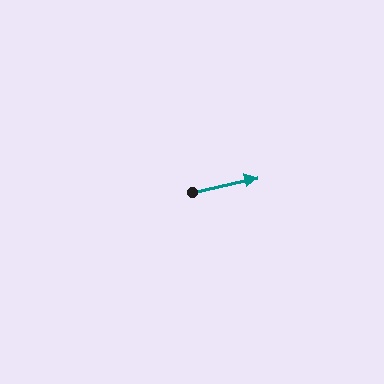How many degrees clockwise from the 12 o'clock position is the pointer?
Approximately 77 degrees.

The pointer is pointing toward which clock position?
Roughly 3 o'clock.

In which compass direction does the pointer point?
East.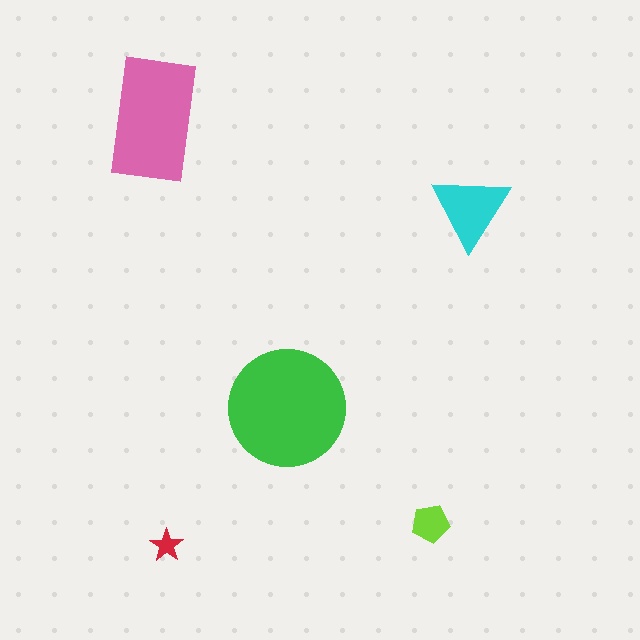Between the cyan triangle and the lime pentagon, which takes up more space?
The cyan triangle.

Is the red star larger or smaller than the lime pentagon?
Smaller.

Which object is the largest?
The green circle.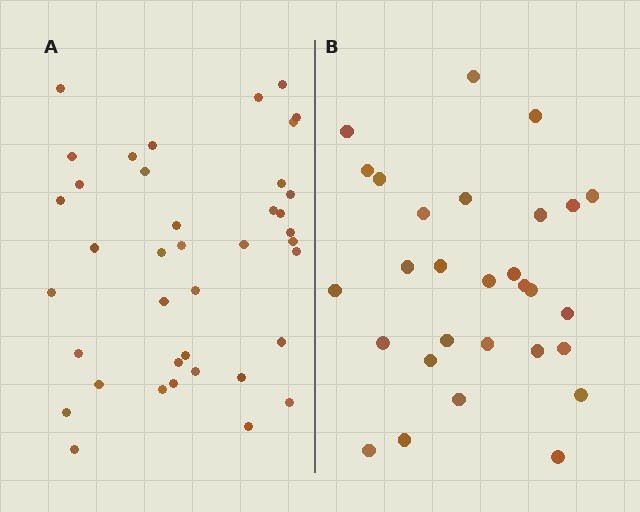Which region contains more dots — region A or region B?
Region A (the left region) has more dots.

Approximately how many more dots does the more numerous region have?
Region A has roughly 10 or so more dots than region B.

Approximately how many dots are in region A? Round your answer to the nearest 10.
About 40 dots. (The exact count is 39, which rounds to 40.)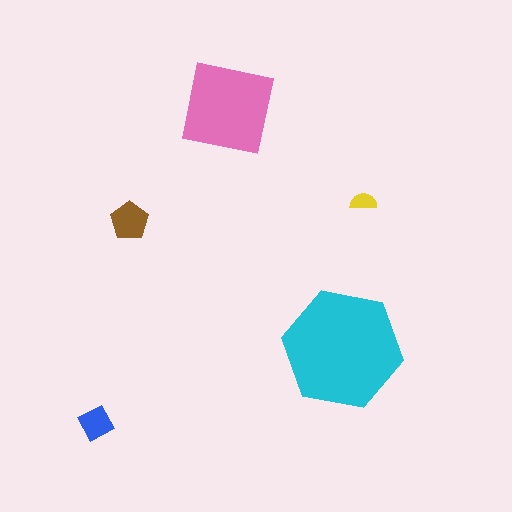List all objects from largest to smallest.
The cyan hexagon, the pink square, the brown pentagon, the blue square, the yellow semicircle.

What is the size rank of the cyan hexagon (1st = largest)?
1st.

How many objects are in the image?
There are 5 objects in the image.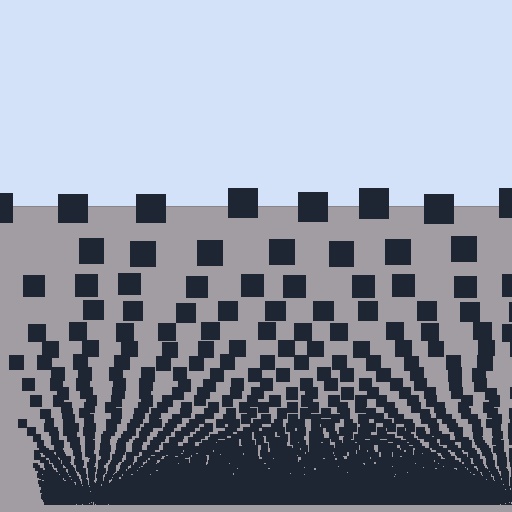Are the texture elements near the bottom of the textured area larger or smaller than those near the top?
Smaller. The gradient is inverted — elements near the bottom are smaller and denser.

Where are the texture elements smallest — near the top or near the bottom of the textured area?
Near the bottom.